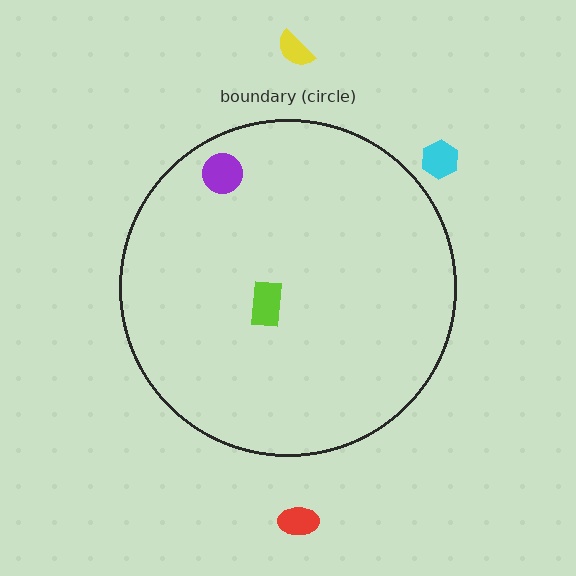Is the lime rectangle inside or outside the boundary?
Inside.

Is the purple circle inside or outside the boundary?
Inside.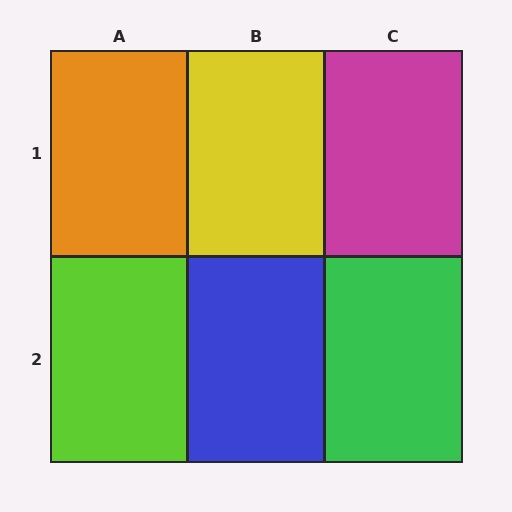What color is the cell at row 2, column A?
Lime.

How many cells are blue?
1 cell is blue.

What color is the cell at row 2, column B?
Blue.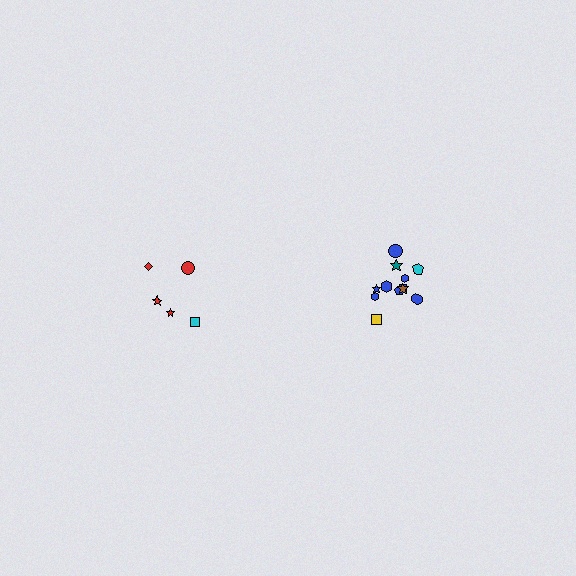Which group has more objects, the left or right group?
The right group.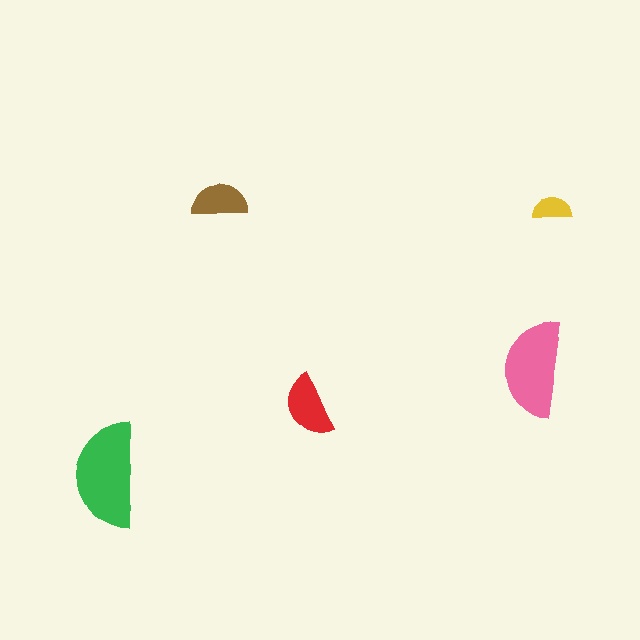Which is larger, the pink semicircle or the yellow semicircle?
The pink one.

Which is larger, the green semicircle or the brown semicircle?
The green one.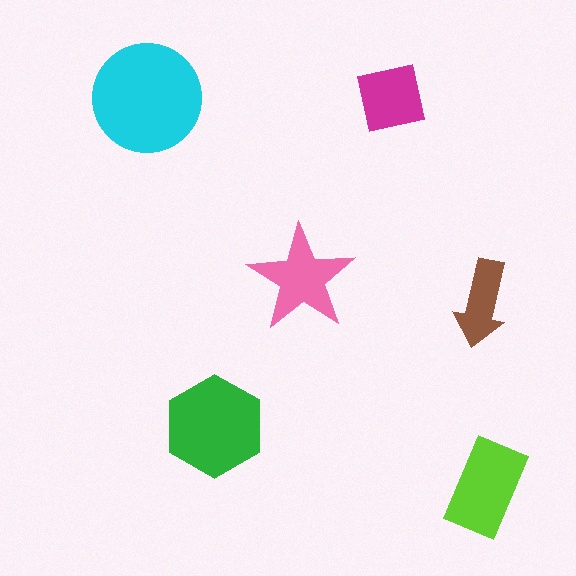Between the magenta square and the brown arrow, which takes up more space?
The magenta square.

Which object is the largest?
The cyan circle.